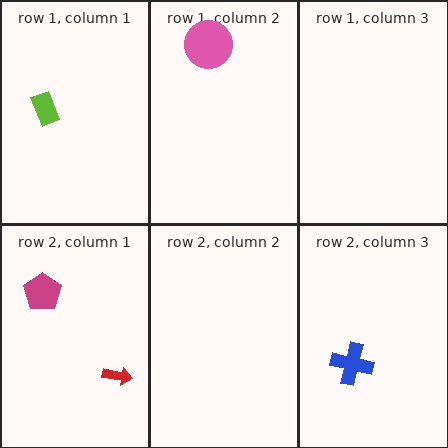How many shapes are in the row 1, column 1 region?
1.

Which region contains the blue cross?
The row 2, column 3 region.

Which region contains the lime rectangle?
The row 1, column 1 region.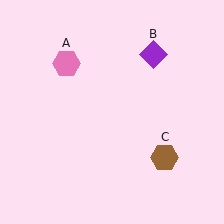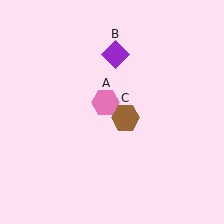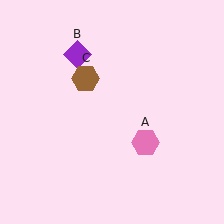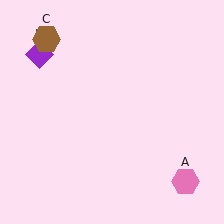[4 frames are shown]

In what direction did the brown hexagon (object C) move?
The brown hexagon (object C) moved up and to the left.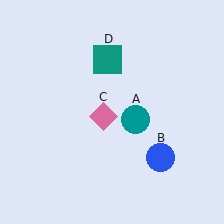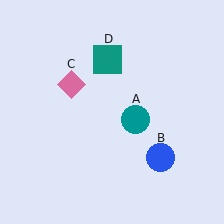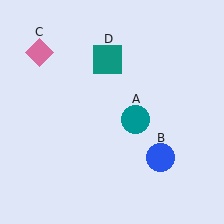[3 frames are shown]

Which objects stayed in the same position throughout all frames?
Teal circle (object A) and blue circle (object B) and teal square (object D) remained stationary.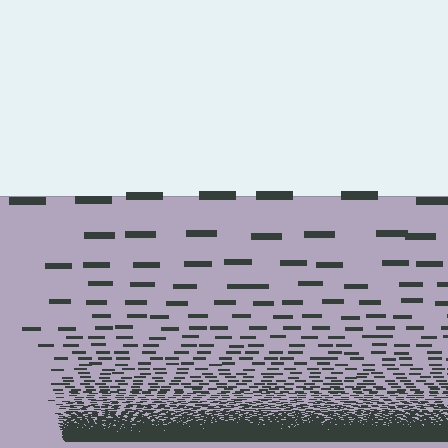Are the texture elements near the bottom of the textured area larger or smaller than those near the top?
Smaller. The gradient is inverted — elements near the bottom are smaller and denser.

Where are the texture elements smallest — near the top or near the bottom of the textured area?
Near the bottom.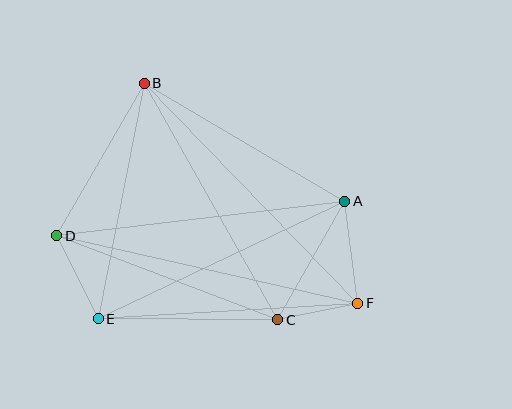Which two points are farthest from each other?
Points D and F are farthest from each other.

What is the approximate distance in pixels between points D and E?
The distance between D and E is approximately 93 pixels.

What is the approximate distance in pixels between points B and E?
The distance between B and E is approximately 240 pixels.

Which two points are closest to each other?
Points C and F are closest to each other.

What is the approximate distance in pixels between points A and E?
The distance between A and E is approximately 273 pixels.